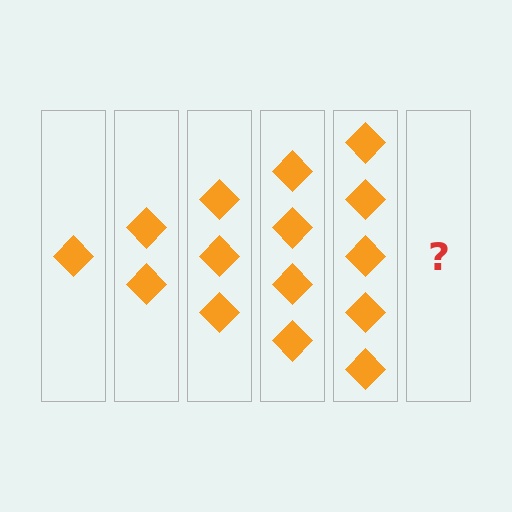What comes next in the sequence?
The next element should be 6 diamonds.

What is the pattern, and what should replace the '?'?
The pattern is that each step adds one more diamond. The '?' should be 6 diamonds.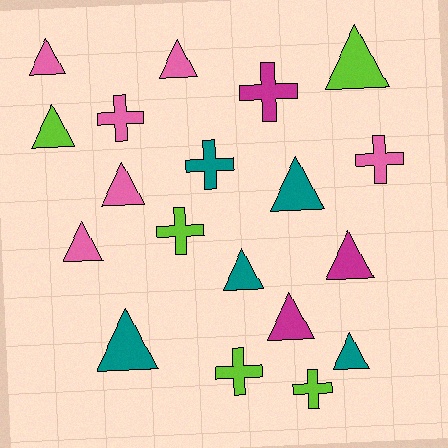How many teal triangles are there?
There are 4 teal triangles.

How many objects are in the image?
There are 19 objects.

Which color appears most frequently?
Pink, with 6 objects.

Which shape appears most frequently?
Triangle, with 12 objects.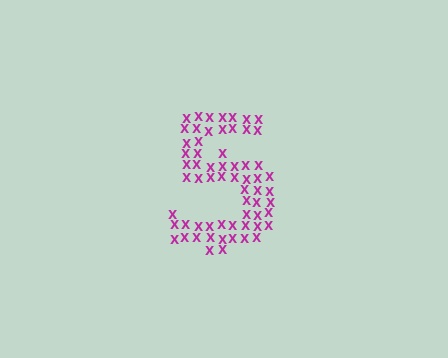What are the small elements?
The small elements are letter X's.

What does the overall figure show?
The overall figure shows the digit 5.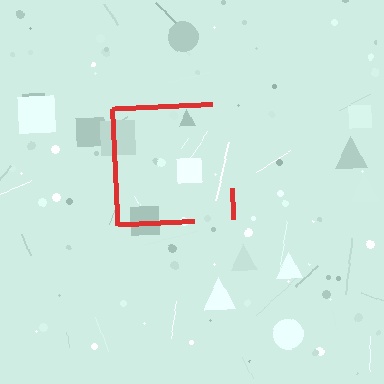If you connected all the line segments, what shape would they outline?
They would outline a square.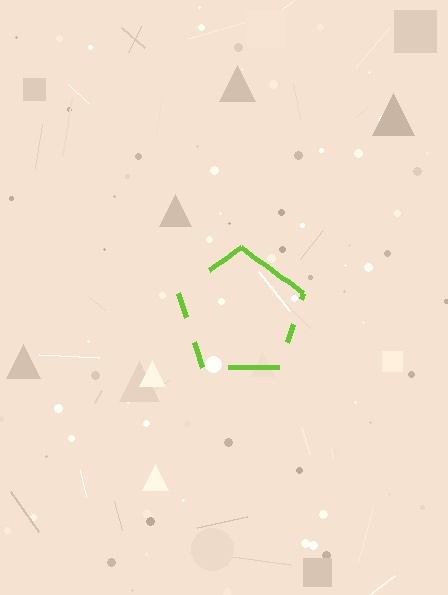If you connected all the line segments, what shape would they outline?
They would outline a pentagon.